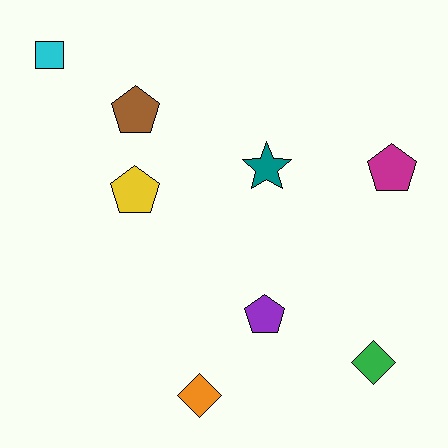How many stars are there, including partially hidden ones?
There is 1 star.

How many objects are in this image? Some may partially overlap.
There are 8 objects.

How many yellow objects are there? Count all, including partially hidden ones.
There is 1 yellow object.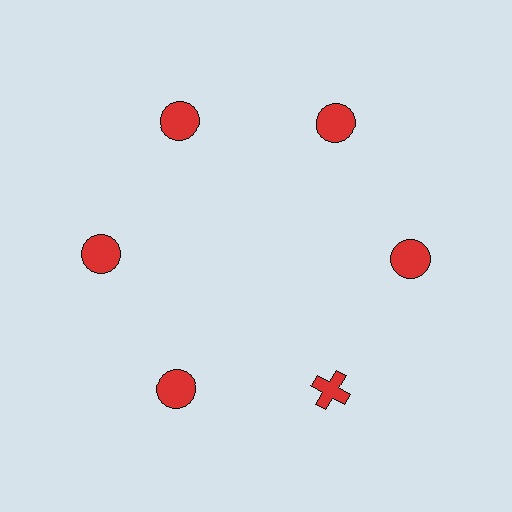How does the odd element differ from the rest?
It has a different shape: cross instead of circle.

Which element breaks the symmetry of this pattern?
The red cross at roughly the 5 o'clock position breaks the symmetry. All other shapes are red circles.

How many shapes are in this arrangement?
There are 6 shapes arranged in a ring pattern.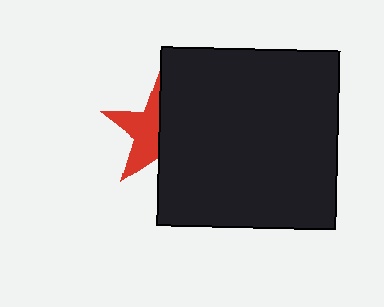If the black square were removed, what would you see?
You would see the complete red star.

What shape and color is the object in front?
The object in front is a black square.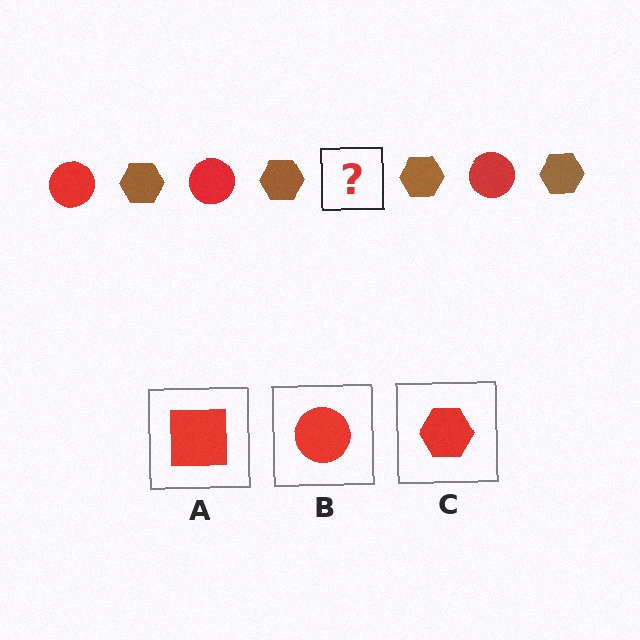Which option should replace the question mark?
Option B.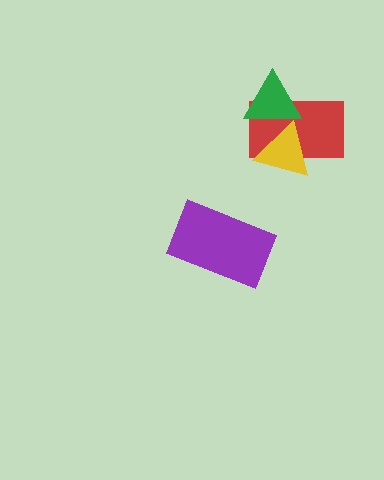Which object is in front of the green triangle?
The yellow triangle is in front of the green triangle.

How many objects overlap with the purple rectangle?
0 objects overlap with the purple rectangle.